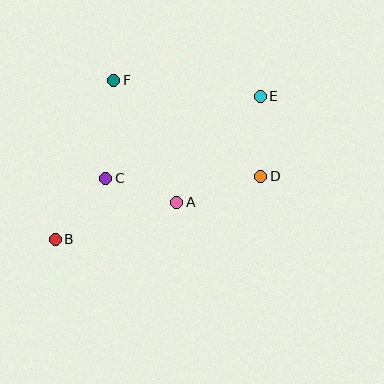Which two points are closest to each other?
Points A and C are closest to each other.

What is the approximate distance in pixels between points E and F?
The distance between E and F is approximately 147 pixels.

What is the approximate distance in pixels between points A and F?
The distance between A and F is approximately 138 pixels.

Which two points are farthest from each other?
Points B and E are farthest from each other.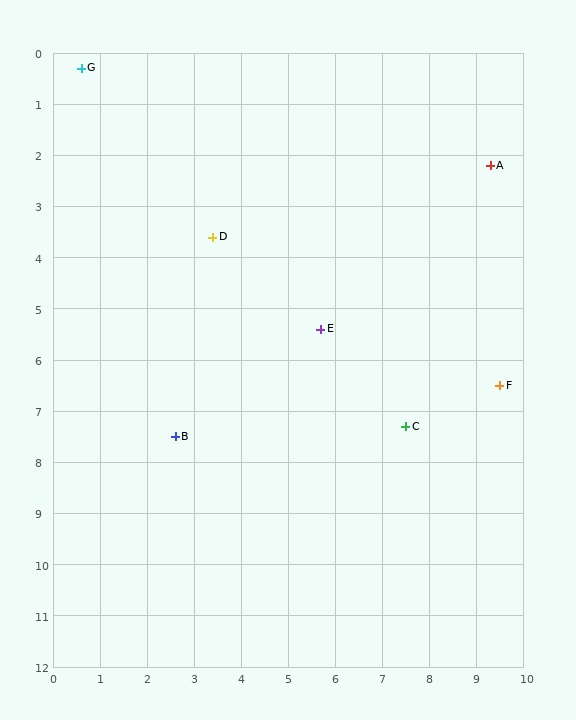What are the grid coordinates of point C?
Point C is at approximately (7.5, 7.3).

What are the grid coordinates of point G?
Point G is at approximately (0.6, 0.3).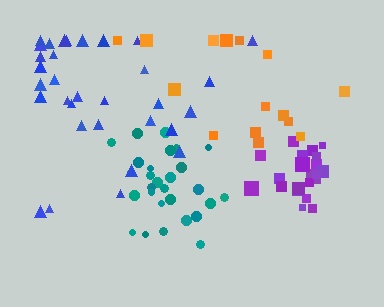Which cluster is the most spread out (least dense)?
Orange.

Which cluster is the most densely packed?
Purple.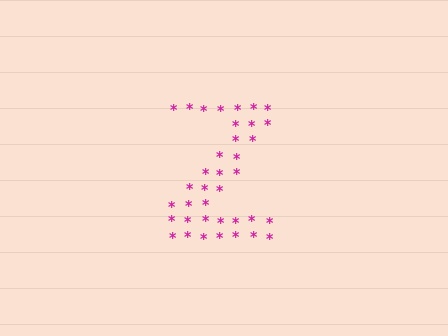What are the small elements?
The small elements are asterisks.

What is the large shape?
The large shape is the letter Z.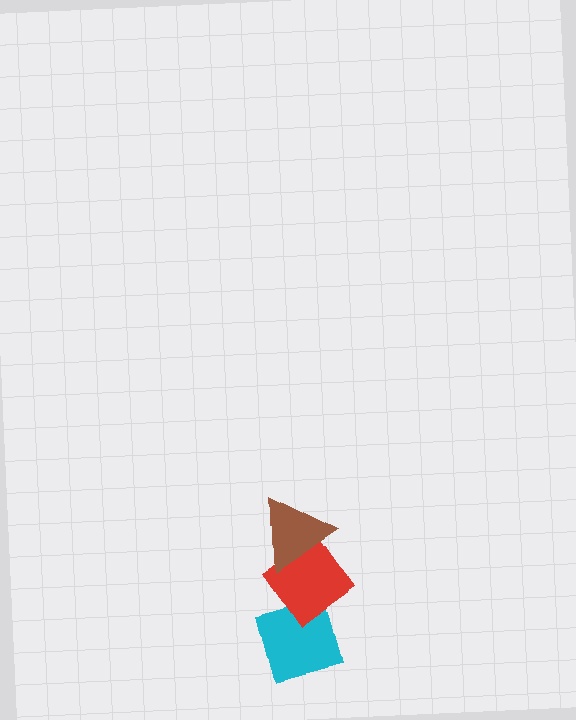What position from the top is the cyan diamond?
The cyan diamond is 3rd from the top.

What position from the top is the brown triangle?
The brown triangle is 1st from the top.